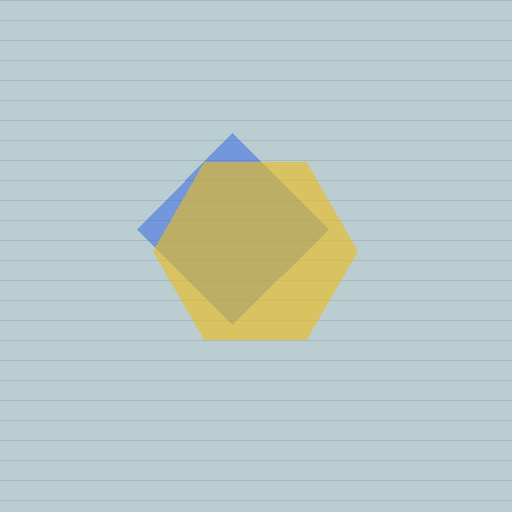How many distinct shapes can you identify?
There are 2 distinct shapes: a blue diamond, a yellow hexagon.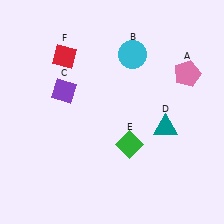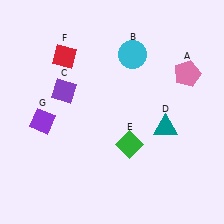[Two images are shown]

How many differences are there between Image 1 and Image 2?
There is 1 difference between the two images.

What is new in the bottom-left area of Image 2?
A purple diamond (G) was added in the bottom-left area of Image 2.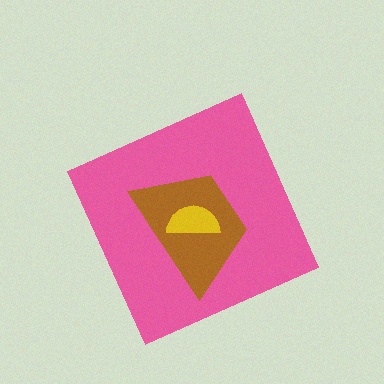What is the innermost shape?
The yellow semicircle.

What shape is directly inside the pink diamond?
The brown trapezoid.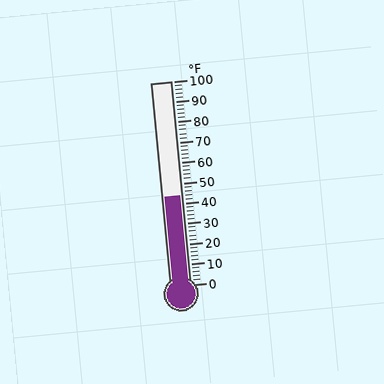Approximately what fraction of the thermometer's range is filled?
The thermometer is filled to approximately 45% of its range.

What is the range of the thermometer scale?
The thermometer scale ranges from 0°F to 100°F.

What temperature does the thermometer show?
The thermometer shows approximately 44°F.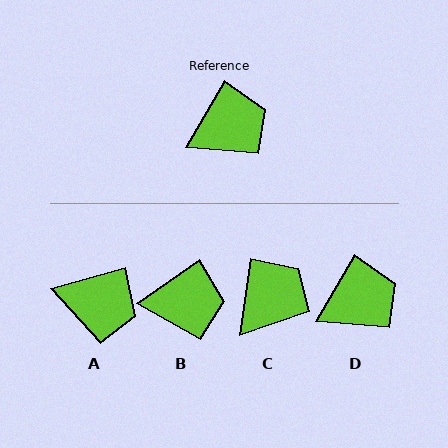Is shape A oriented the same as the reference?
No, it is off by about 44 degrees.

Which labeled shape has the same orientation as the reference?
D.